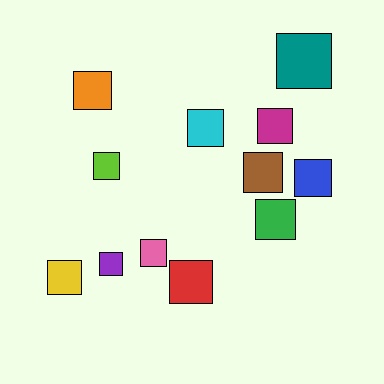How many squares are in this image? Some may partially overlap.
There are 12 squares.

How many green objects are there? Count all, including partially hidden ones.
There is 1 green object.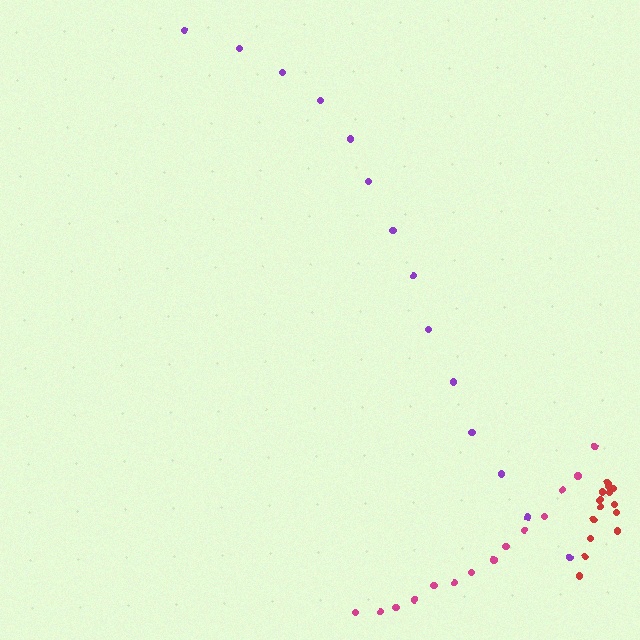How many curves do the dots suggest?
There are 3 distinct paths.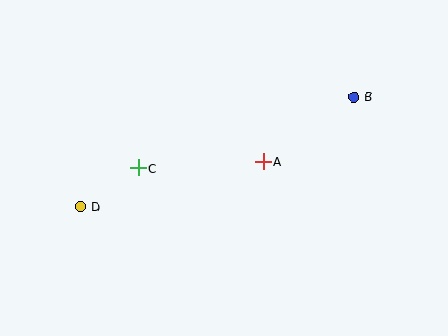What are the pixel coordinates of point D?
Point D is at (81, 207).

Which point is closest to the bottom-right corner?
Point A is closest to the bottom-right corner.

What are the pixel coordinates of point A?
Point A is at (263, 161).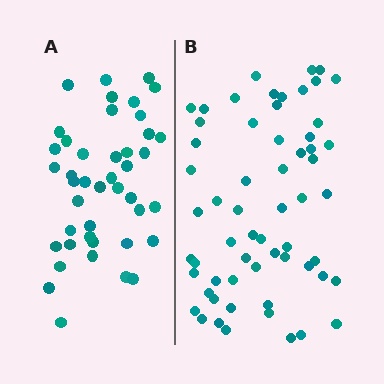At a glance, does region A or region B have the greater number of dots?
Region B (the right region) has more dots.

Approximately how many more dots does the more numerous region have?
Region B has approximately 15 more dots than region A.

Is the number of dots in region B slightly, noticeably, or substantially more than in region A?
Region B has noticeably more, but not dramatically so. The ratio is roughly 1.4 to 1.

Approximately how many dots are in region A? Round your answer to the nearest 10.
About 40 dots. (The exact count is 43, which rounds to 40.)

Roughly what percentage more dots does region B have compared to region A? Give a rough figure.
About 40% more.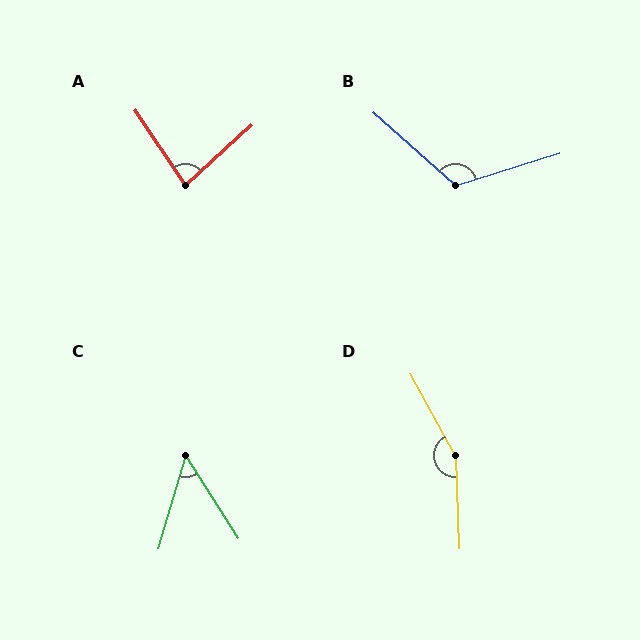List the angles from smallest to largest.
C (49°), A (82°), B (121°), D (153°).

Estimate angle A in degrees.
Approximately 82 degrees.